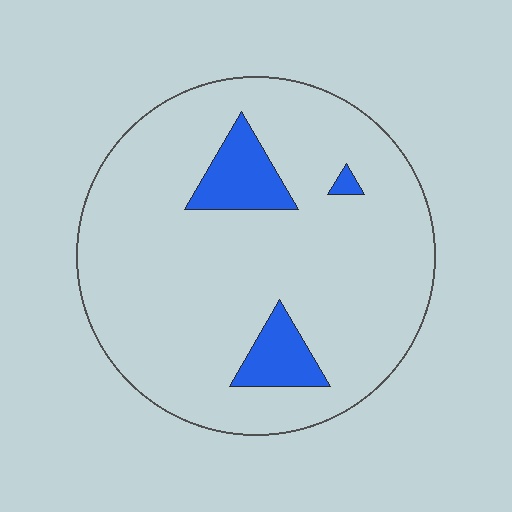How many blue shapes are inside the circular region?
3.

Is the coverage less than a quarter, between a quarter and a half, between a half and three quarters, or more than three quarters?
Less than a quarter.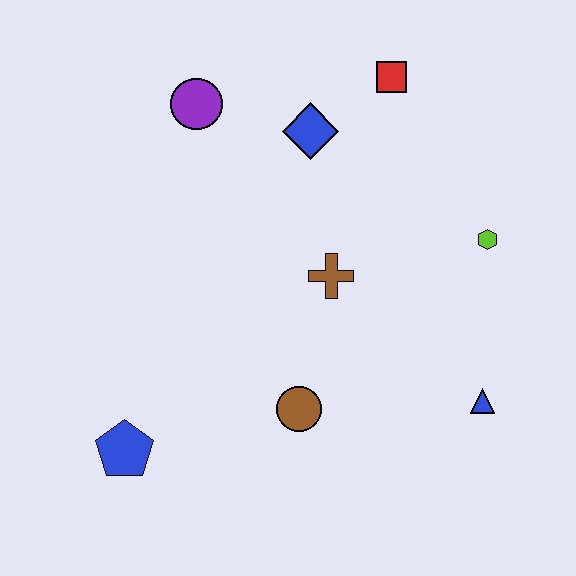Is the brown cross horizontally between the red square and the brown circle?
Yes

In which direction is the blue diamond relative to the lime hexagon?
The blue diamond is to the left of the lime hexagon.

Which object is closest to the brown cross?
The brown circle is closest to the brown cross.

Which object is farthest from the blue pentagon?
The red square is farthest from the blue pentagon.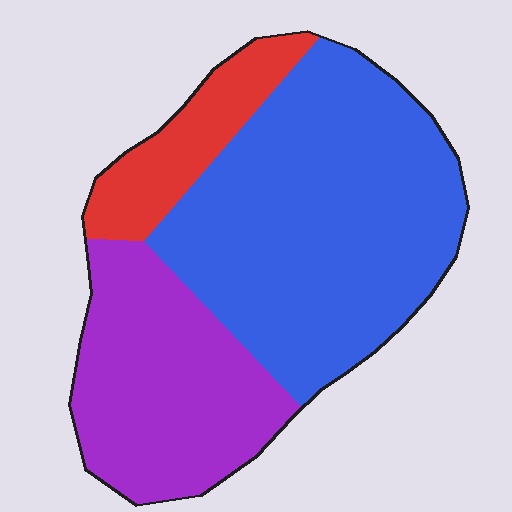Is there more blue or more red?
Blue.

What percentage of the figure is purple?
Purple covers 31% of the figure.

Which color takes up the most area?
Blue, at roughly 55%.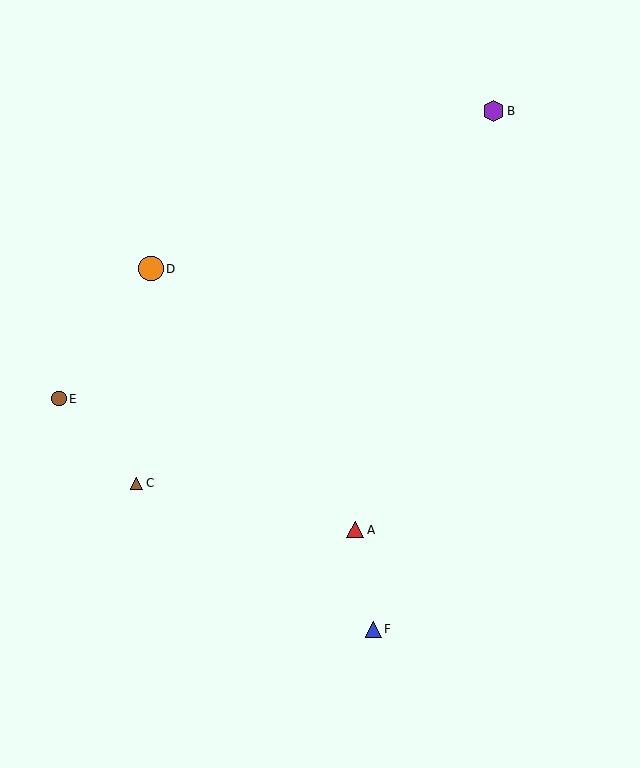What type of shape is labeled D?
Shape D is an orange circle.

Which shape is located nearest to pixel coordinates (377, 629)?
The blue triangle (labeled F) at (374, 629) is nearest to that location.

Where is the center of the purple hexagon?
The center of the purple hexagon is at (493, 111).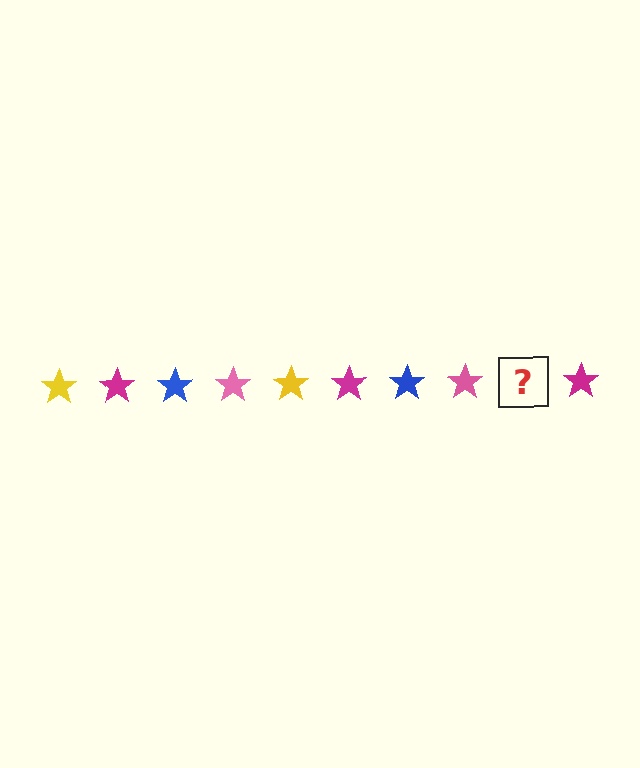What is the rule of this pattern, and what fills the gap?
The rule is that the pattern cycles through yellow, magenta, blue, pink stars. The gap should be filled with a yellow star.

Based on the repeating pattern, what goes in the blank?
The blank should be a yellow star.